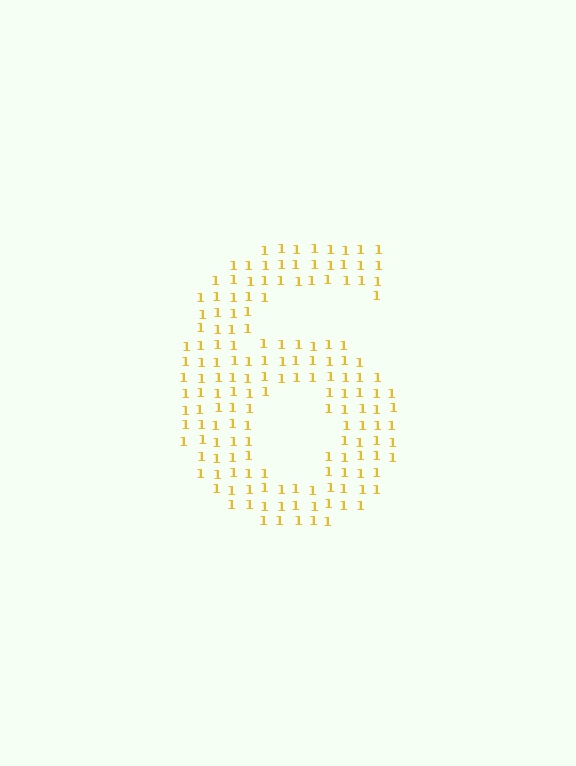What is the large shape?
The large shape is the digit 6.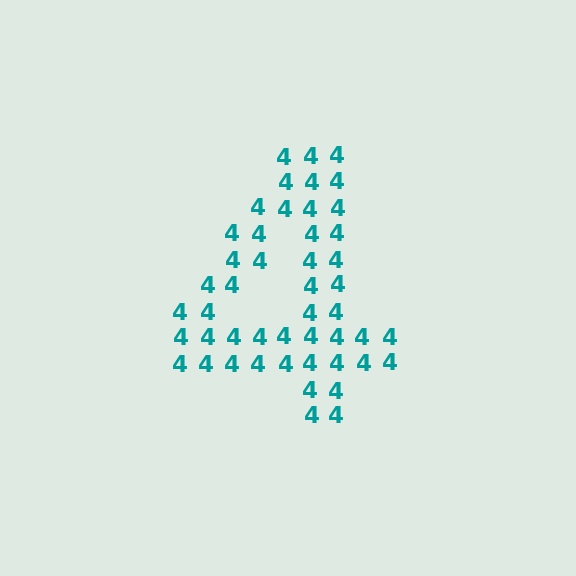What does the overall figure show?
The overall figure shows the digit 4.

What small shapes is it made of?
It is made of small digit 4's.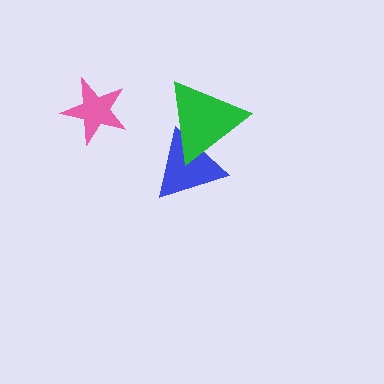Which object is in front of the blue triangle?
The green triangle is in front of the blue triangle.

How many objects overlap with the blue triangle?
1 object overlaps with the blue triangle.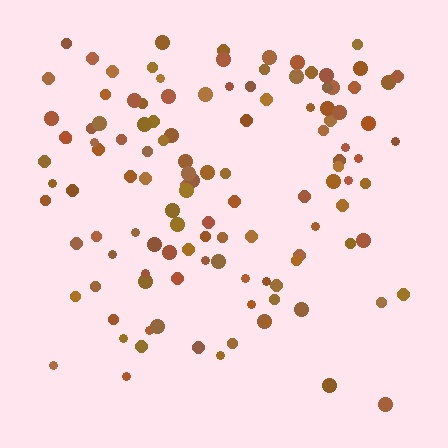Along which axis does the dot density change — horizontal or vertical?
Vertical.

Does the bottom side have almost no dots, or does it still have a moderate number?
Still a moderate number, just noticeably fewer than the top.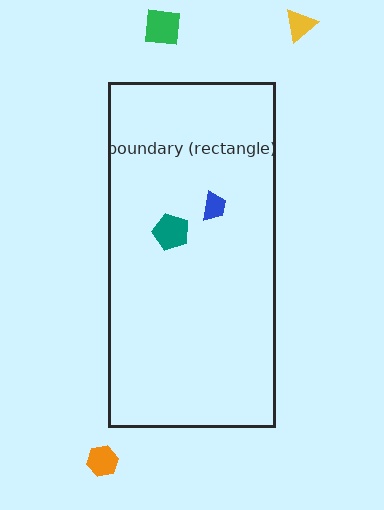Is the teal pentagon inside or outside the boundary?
Inside.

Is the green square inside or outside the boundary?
Outside.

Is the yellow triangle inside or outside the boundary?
Outside.